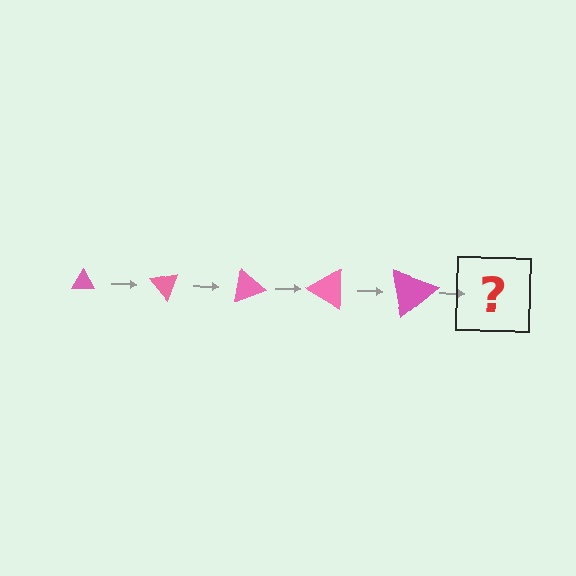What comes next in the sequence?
The next element should be a triangle, larger than the previous one and rotated 250 degrees from the start.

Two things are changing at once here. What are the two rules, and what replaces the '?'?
The two rules are that the triangle grows larger each step and it rotates 50 degrees each step. The '?' should be a triangle, larger than the previous one and rotated 250 degrees from the start.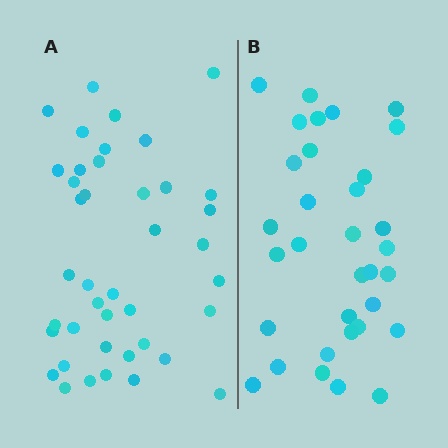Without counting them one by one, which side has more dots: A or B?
Region A (the left region) has more dots.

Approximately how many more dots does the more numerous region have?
Region A has roughly 8 or so more dots than region B.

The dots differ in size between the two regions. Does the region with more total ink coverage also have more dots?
No. Region B has more total ink coverage because its dots are larger, but region A actually contains more individual dots. Total area can be misleading — the number of items is what matters here.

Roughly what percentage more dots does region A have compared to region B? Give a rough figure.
About 25% more.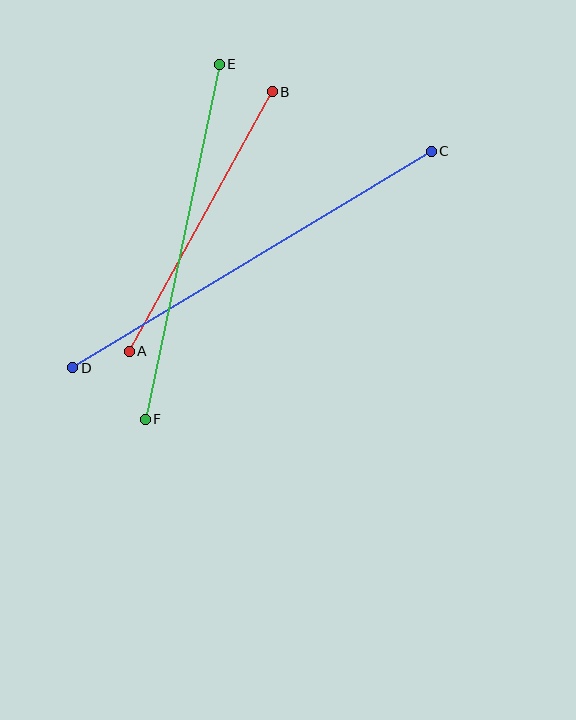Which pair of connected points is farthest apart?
Points C and D are farthest apart.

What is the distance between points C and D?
The distance is approximately 419 pixels.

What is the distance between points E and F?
The distance is approximately 363 pixels.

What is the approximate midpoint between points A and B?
The midpoint is at approximately (201, 221) pixels.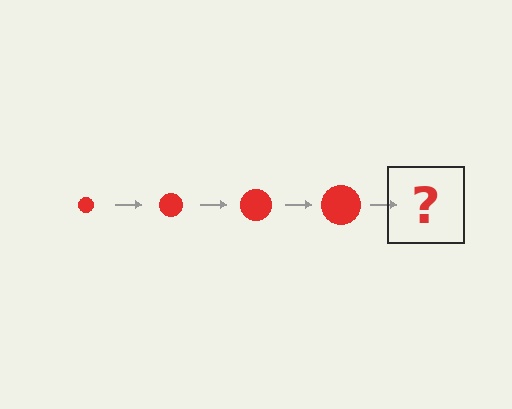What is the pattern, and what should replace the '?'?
The pattern is that the circle gets progressively larger each step. The '?' should be a red circle, larger than the previous one.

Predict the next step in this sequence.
The next step is a red circle, larger than the previous one.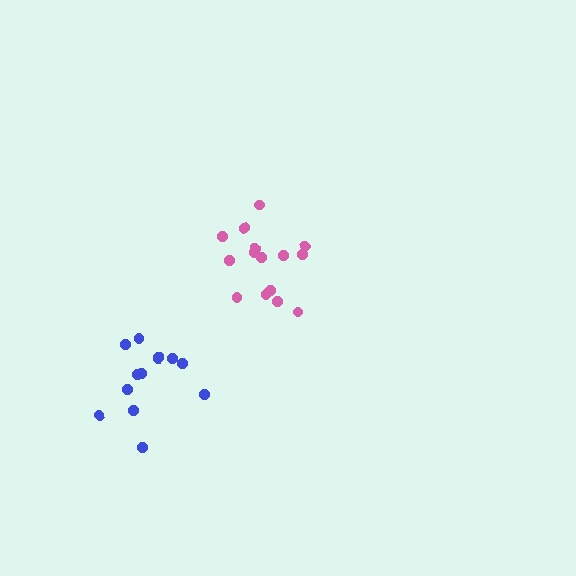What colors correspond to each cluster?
The clusters are colored: blue, pink.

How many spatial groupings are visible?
There are 2 spatial groupings.